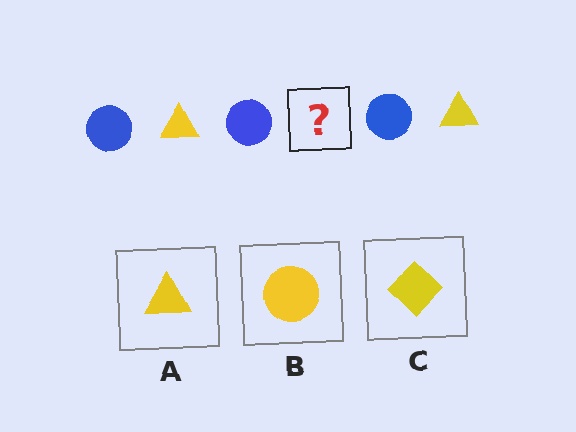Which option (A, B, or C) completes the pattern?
A.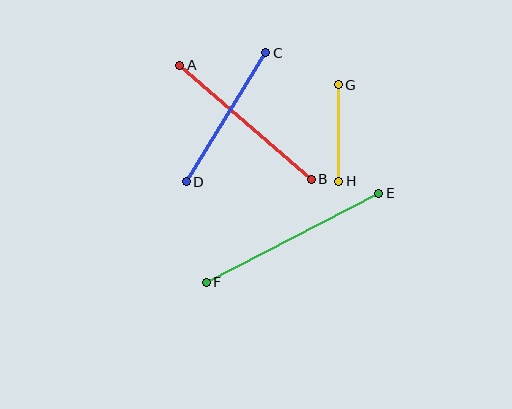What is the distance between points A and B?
The distance is approximately 174 pixels.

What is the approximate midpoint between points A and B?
The midpoint is at approximately (246, 122) pixels.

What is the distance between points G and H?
The distance is approximately 97 pixels.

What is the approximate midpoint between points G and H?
The midpoint is at approximately (339, 133) pixels.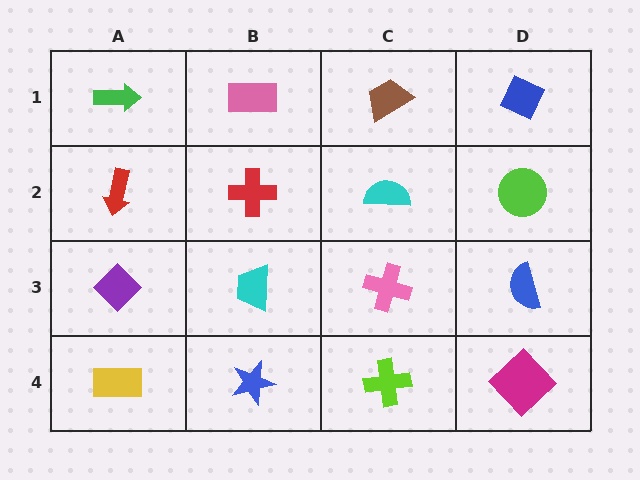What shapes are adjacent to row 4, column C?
A pink cross (row 3, column C), a blue star (row 4, column B), a magenta diamond (row 4, column D).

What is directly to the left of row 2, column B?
A red arrow.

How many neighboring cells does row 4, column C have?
3.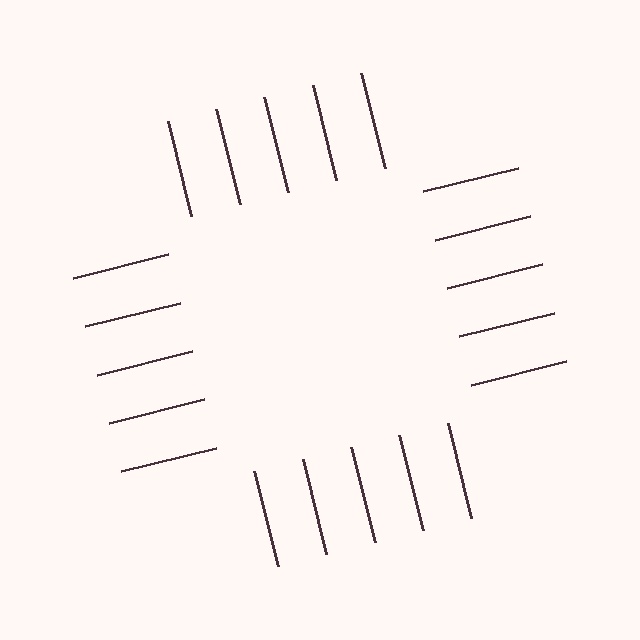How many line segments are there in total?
20 — 5 along each of the 4 edges.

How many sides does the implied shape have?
4 sides — the line-ends trace a square.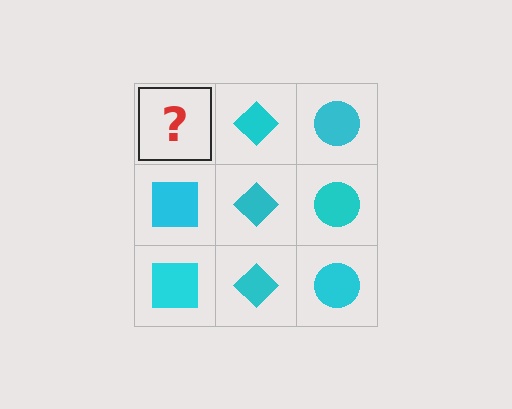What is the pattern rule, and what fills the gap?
The rule is that each column has a consistent shape. The gap should be filled with a cyan square.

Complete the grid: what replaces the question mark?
The question mark should be replaced with a cyan square.